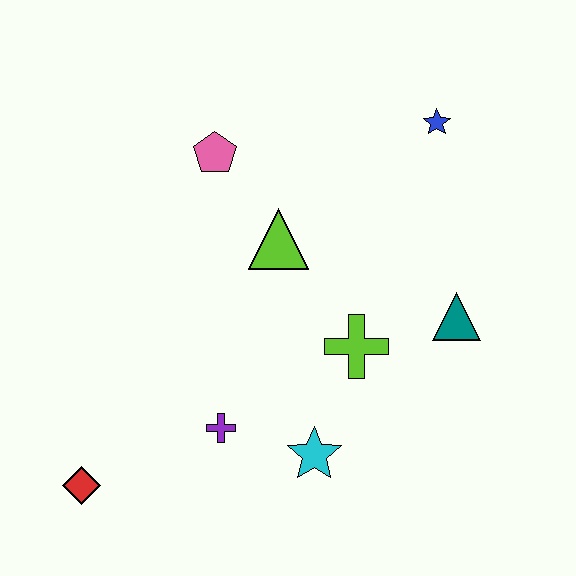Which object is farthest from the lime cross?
The red diamond is farthest from the lime cross.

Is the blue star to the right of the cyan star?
Yes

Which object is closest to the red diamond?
The purple cross is closest to the red diamond.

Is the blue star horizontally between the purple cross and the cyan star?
No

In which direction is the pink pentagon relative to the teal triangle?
The pink pentagon is to the left of the teal triangle.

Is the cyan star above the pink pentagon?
No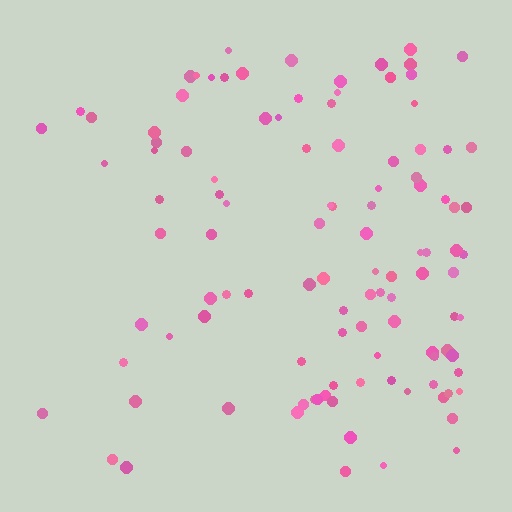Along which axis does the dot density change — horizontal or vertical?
Horizontal.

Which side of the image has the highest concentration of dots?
The right.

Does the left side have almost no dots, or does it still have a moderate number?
Still a moderate number, just noticeably fewer than the right.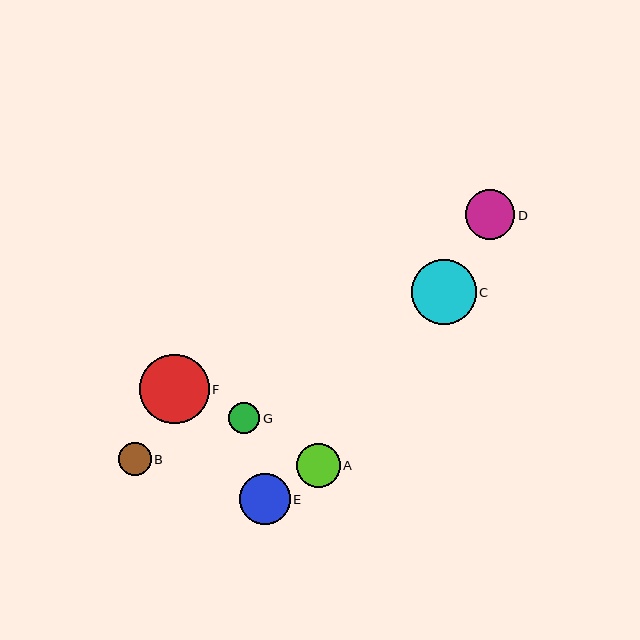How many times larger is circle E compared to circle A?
Circle E is approximately 1.2 times the size of circle A.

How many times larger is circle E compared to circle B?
Circle E is approximately 1.6 times the size of circle B.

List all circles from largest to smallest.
From largest to smallest: F, C, E, D, A, B, G.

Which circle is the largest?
Circle F is the largest with a size of approximately 69 pixels.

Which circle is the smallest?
Circle G is the smallest with a size of approximately 31 pixels.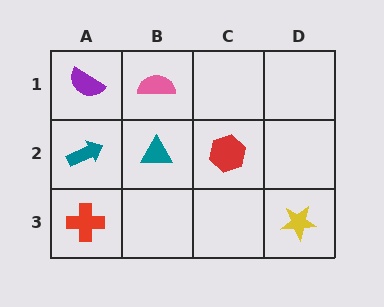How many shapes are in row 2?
3 shapes.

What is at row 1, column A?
A purple semicircle.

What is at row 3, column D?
A yellow star.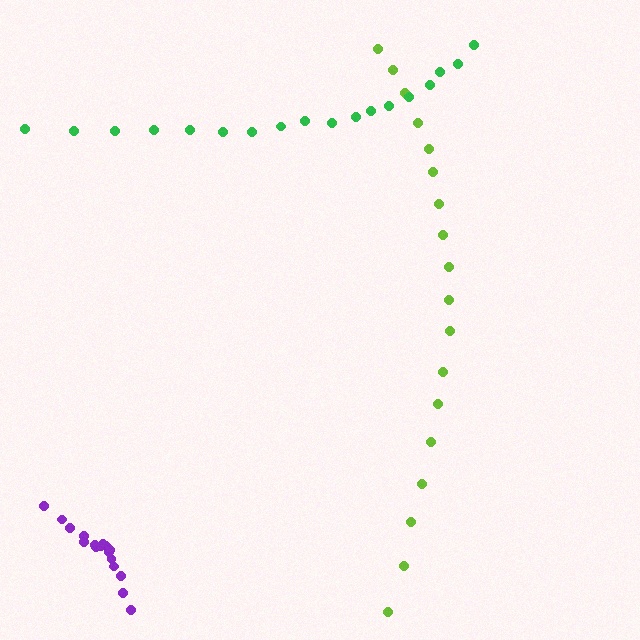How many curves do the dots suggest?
There are 3 distinct paths.